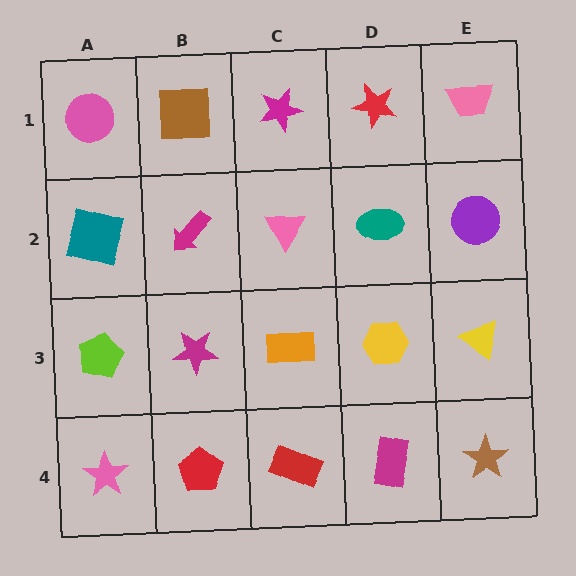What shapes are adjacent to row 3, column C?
A pink triangle (row 2, column C), a red rectangle (row 4, column C), a magenta star (row 3, column B), a yellow hexagon (row 3, column D).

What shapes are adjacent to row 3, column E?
A purple circle (row 2, column E), a brown star (row 4, column E), a yellow hexagon (row 3, column D).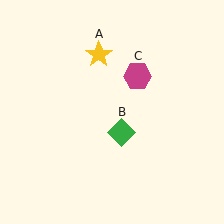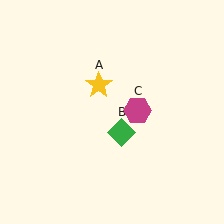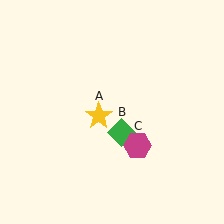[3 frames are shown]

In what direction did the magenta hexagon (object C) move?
The magenta hexagon (object C) moved down.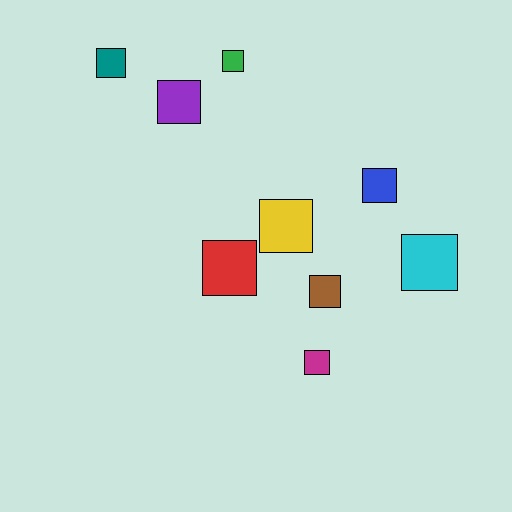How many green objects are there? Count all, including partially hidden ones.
There is 1 green object.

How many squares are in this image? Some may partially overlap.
There are 9 squares.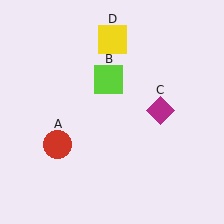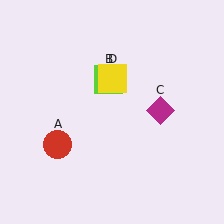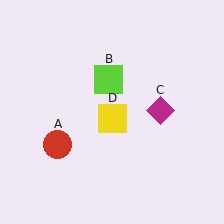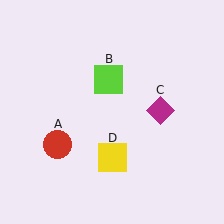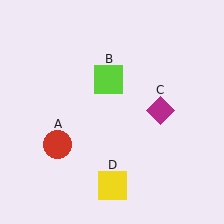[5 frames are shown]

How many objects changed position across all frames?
1 object changed position: yellow square (object D).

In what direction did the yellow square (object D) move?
The yellow square (object D) moved down.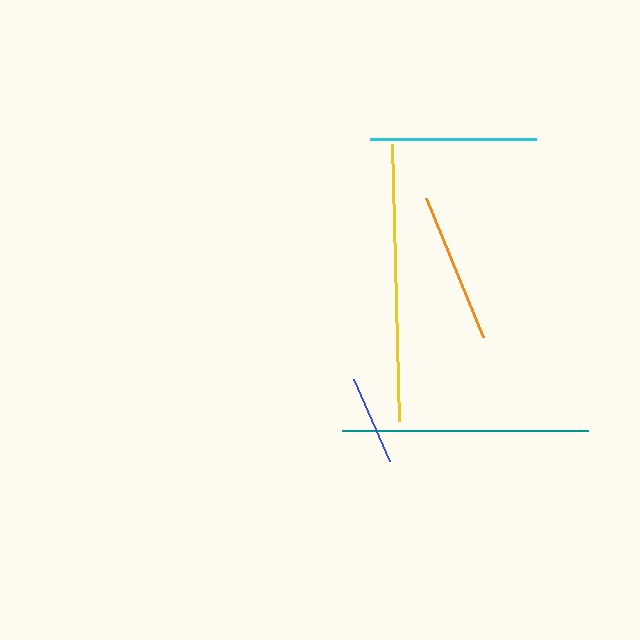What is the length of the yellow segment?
The yellow segment is approximately 277 pixels long.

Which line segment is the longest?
The yellow line is the longest at approximately 277 pixels.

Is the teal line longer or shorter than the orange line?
The teal line is longer than the orange line.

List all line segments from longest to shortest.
From longest to shortest: yellow, teal, cyan, orange, blue.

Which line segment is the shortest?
The blue line is the shortest at approximately 90 pixels.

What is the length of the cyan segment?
The cyan segment is approximately 166 pixels long.